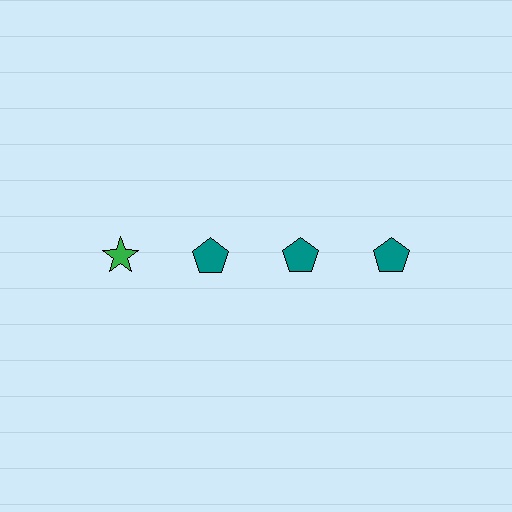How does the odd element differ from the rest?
It differs in both color (green instead of teal) and shape (star instead of pentagon).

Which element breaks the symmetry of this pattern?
The green star in the top row, leftmost column breaks the symmetry. All other shapes are teal pentagons.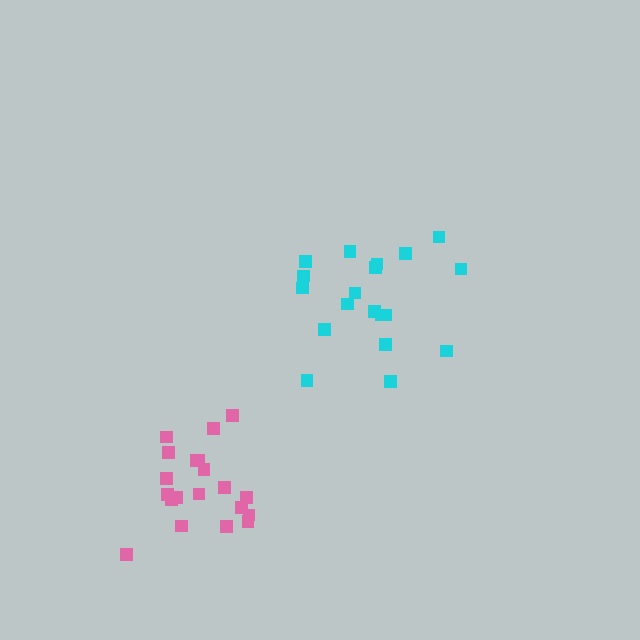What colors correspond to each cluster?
The clusters are colored: cyan, pink.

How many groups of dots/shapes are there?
There are 2 groups.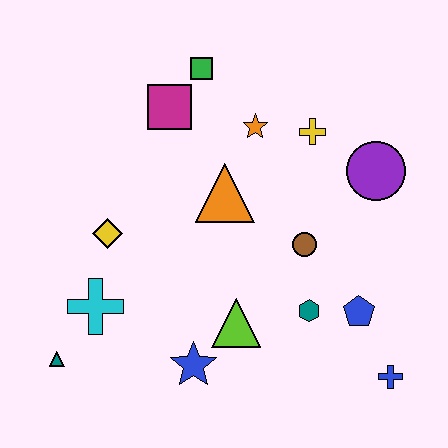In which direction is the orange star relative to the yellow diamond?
The orange star is to the right of the yellow diamond.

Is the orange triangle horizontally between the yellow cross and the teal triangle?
Yes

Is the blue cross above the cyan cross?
No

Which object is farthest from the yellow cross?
The teal triangle is farthest from the yellow cross.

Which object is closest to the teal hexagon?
The blue pentagon is closest to the teal hexagon.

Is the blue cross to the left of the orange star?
No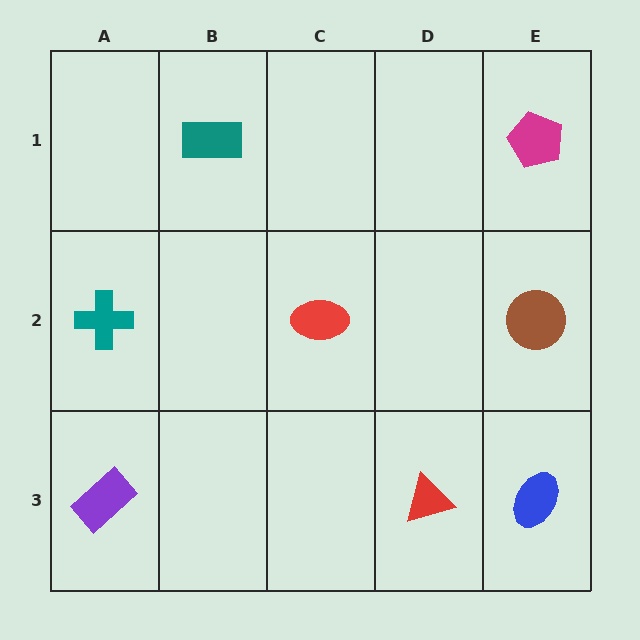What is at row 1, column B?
A teal rectangle.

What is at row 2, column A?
A teal cross.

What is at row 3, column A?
A purple rectangle.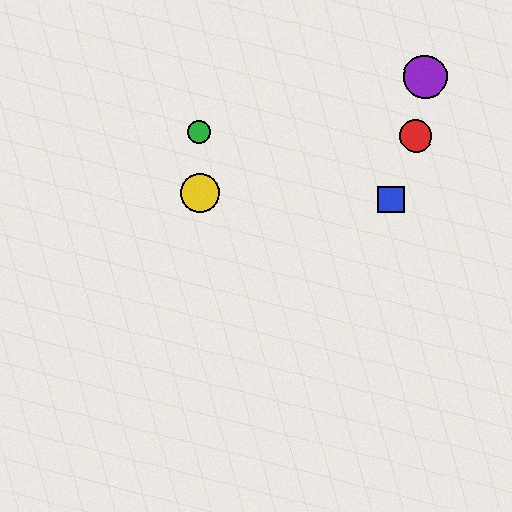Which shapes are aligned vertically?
The green circle, the yellow circle are aligned vertically.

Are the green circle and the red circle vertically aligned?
No, the green circle is at x≈199 and the red circle is at x≈416.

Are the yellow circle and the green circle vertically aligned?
Yes, both are at x≈200.